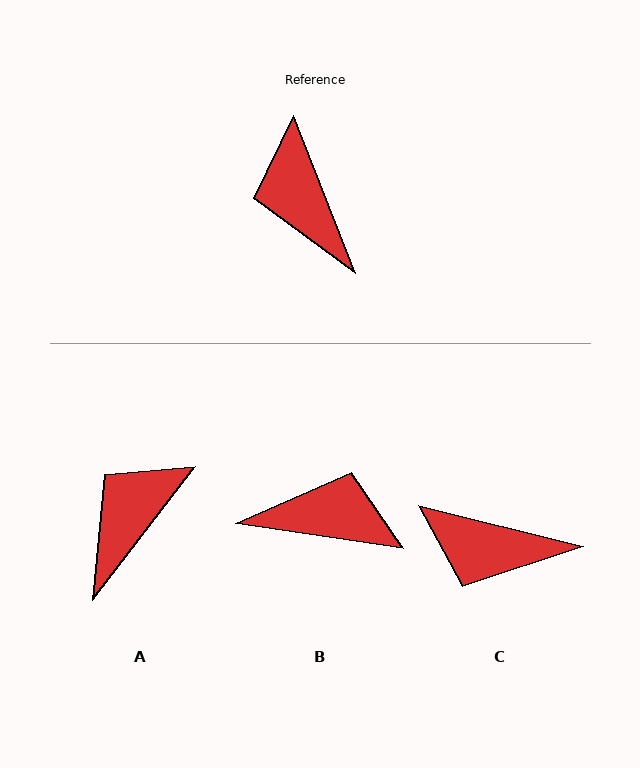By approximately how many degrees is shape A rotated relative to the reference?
Approximately 59 degrees clockwise.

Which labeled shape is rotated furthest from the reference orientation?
B, about 120 degrees away.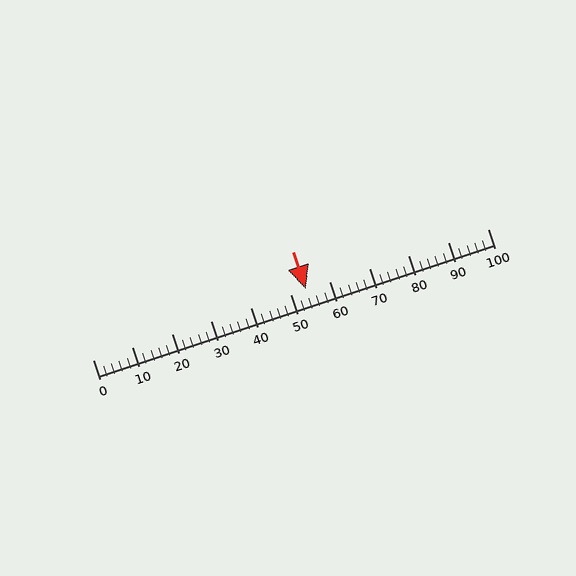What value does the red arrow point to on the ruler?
The red arrow points to approximately 54.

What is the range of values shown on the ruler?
The ruler shows values from 0 to 100.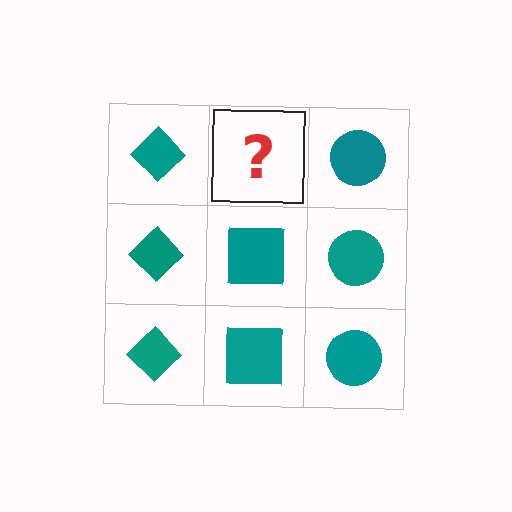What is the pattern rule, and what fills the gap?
The rule is that each column has a consistent shape. The gap should be filled with a teal square.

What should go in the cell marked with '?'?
The missing cell should contain a teal square.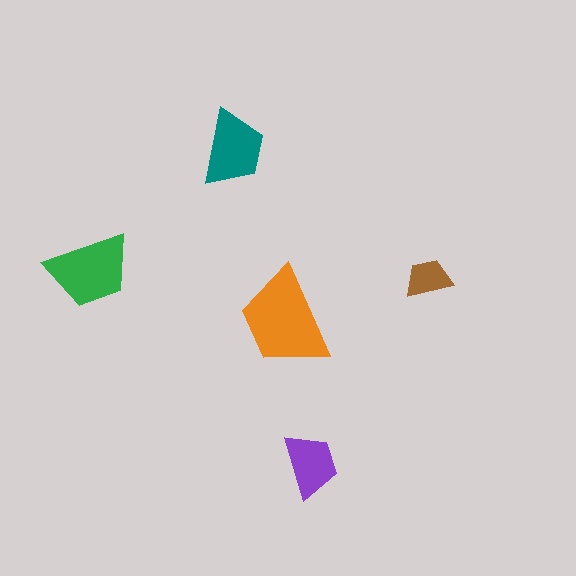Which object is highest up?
The teal trapezoid is topmost.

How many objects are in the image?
There are 5 objects in the image.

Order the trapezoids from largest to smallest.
the orange one, the green one, the teal one, the purple one, the brown one.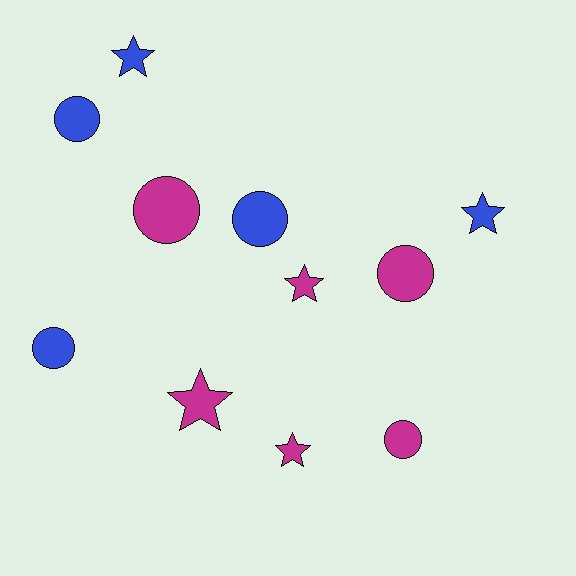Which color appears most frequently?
Magenta, with 6 objects.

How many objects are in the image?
There are 11 objects.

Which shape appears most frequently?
Circle, with 6 objects.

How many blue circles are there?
There are 3 blue circles.